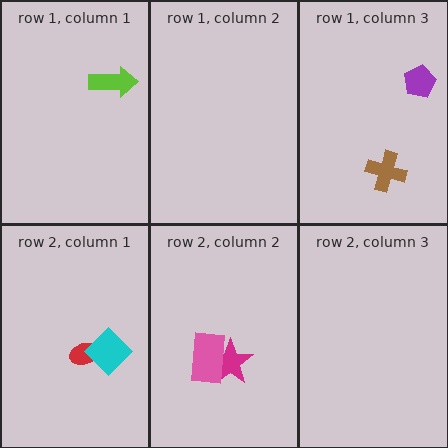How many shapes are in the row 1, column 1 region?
1.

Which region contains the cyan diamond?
The row 2, column 1 region.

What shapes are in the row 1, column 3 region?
The purple pentagon, the brown cross.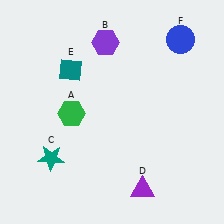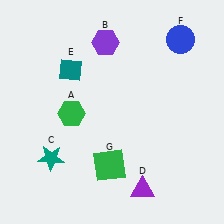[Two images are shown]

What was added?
A green square (G) was added in Image 2.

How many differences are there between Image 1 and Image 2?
There is 1 difference between the two images.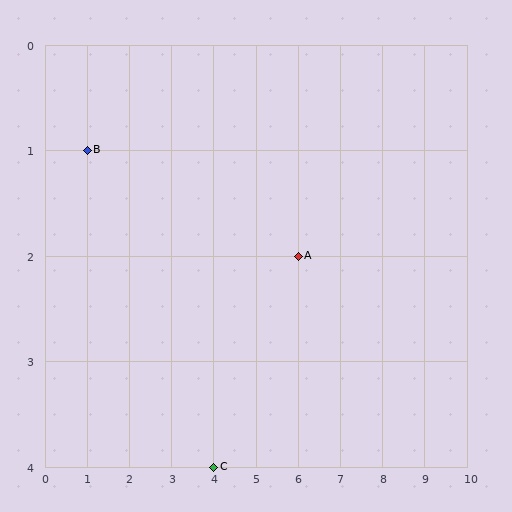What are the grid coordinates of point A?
Point A is at grid coordinates (6, 2).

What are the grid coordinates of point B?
Point B is at grid coordinates (1, 1).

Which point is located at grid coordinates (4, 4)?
Point C is at (4, 4).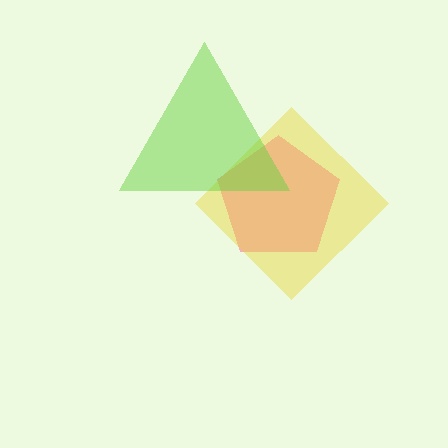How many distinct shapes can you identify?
There are 3 distinct shapes: a pink pentagon, a yellow diamond, a lime triangle.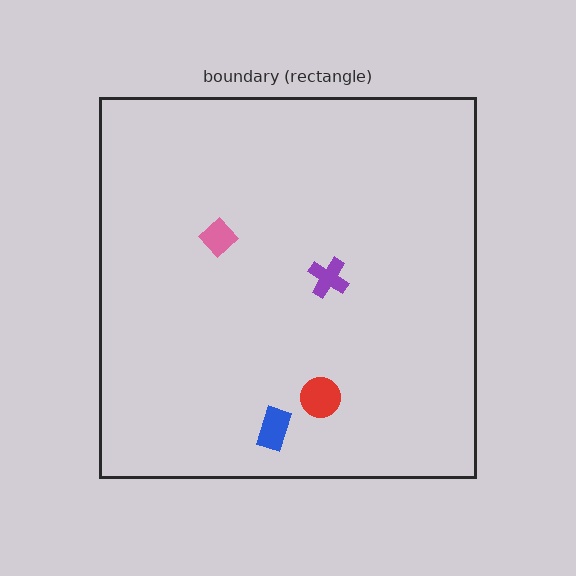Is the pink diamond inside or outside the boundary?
Inside.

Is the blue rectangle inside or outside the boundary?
Inside.